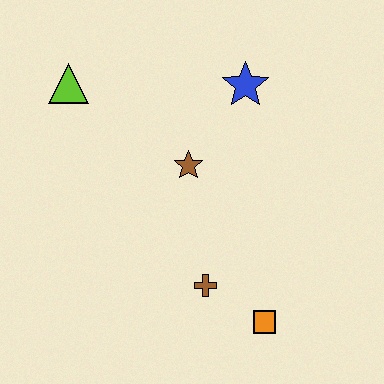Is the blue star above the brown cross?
Yes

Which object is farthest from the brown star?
The orange square is farthest from the brown star.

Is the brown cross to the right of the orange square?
No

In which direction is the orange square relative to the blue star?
The orange square is below the blue star.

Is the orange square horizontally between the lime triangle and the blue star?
No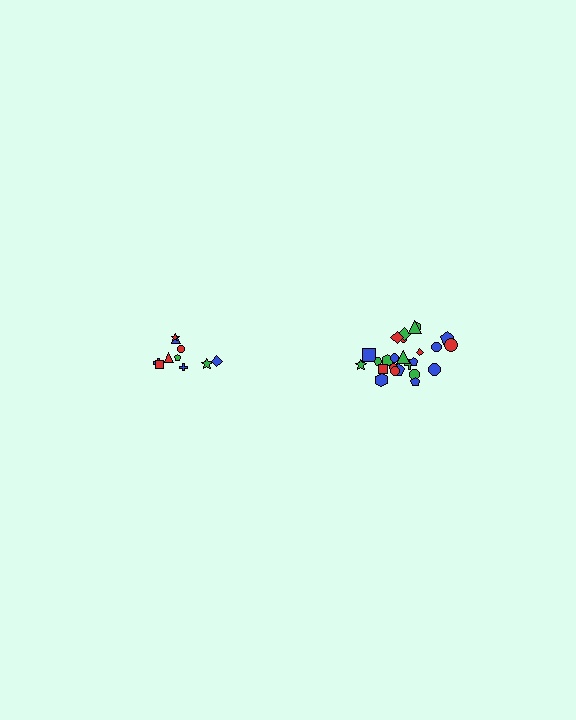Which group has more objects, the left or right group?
The right group.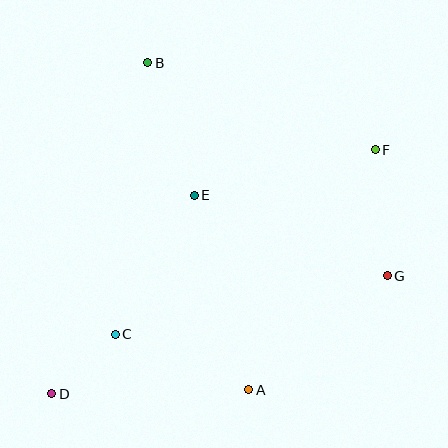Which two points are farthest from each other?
Points D and F are farthest from each other.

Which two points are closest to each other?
Points C and D are closest to each other.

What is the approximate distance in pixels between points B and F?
The distance between B and F is approximately 244 pixels.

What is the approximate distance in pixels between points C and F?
The distance between C and F is approximately 319 pixels.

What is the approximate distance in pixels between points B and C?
The distance between B and C is approximately 273 pixels.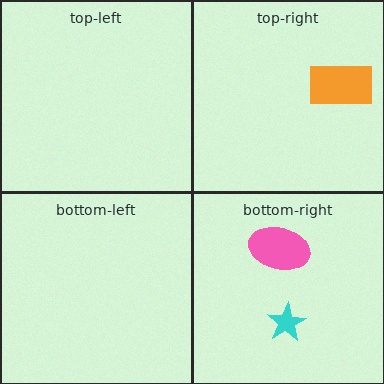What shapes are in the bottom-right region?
The pink ellipse, the cyan star.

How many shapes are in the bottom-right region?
2.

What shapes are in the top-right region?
The orange rectangle.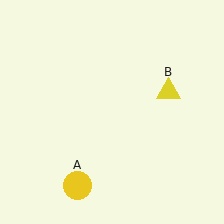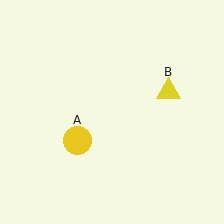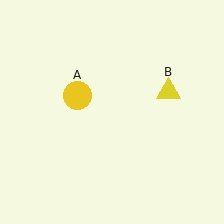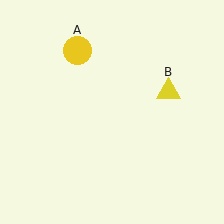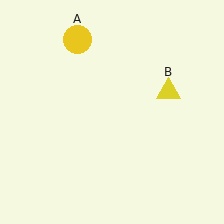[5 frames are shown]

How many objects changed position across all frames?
1 object changed position: yellow circle (object A).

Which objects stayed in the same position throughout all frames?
Yellow triangle (object B) remained stationary.